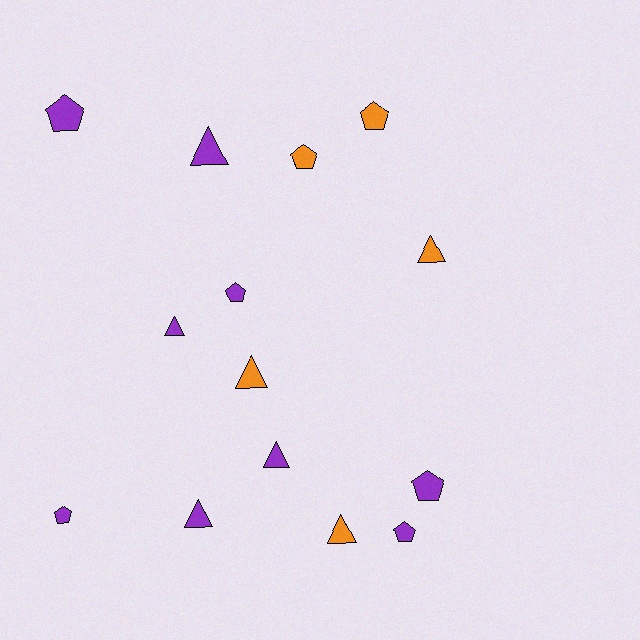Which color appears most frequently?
Purple, with 9 objects.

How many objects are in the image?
There are 14 objects.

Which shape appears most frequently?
Triangle, with 7 objects.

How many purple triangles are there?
There are 4 purple triangles.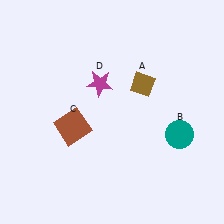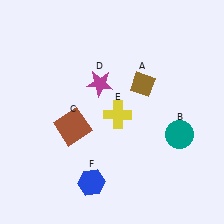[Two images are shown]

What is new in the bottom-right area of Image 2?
A yellow cross (E) was added in the bottom-right area of Image 2.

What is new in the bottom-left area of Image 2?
A blue hexagon (F) was added in the bottom-left area of Image 2.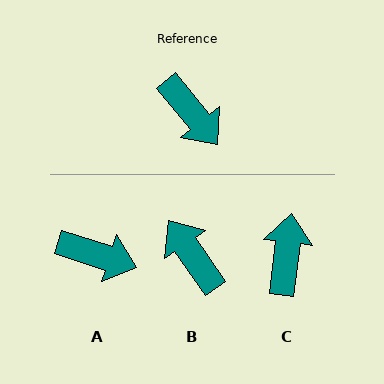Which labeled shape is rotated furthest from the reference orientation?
B, about 176 degrees away.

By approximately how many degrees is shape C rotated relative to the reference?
Approximately 134 degrees counter-clockwise.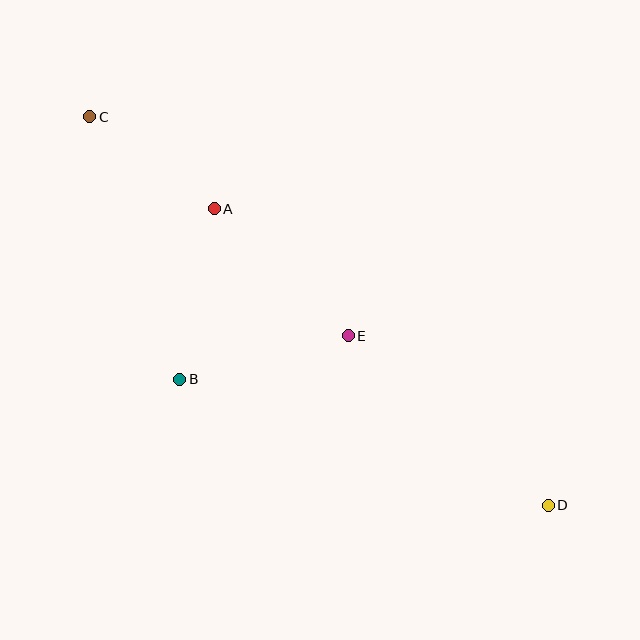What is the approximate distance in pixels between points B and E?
The distance between B and E is approximately 174 pixels.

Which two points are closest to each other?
Points A and C are closest to each other.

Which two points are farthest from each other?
Points C and D are farthest from each other.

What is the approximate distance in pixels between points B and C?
The distance between B and C is approximately 278 pixels.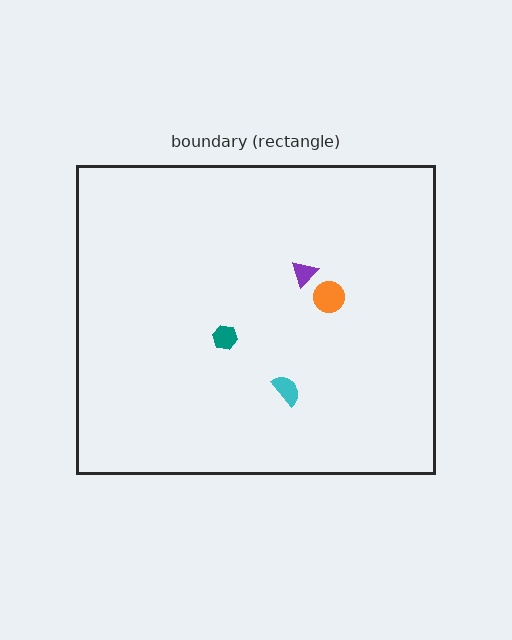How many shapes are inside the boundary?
4 inside, 0 outside.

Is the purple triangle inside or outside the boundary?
Inside.